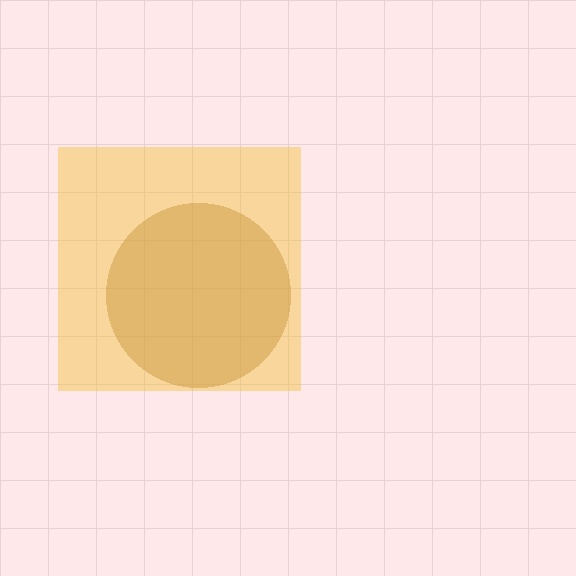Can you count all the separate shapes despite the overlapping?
Yes, there are 2 separate shapes.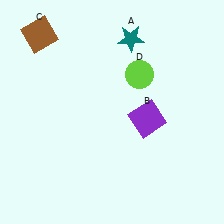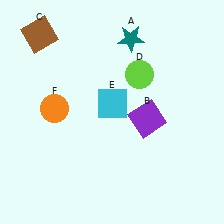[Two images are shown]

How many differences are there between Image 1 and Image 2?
There are 2 differences between the two images.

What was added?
A cyan square (E), an orange circle (F) were added in Image 2.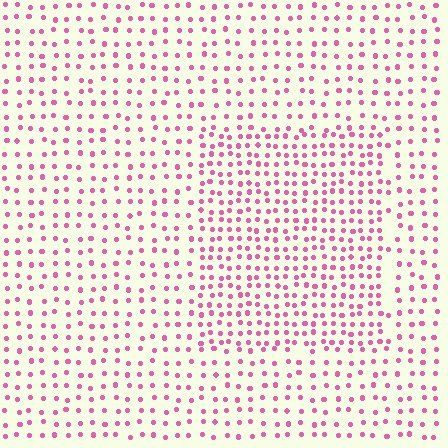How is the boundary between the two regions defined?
The boundary is defined by a change in element density (approximately 1.7x ratio). All elements are the same color, size, and shape.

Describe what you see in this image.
The image contains small pink elements arranged at two different densities. A rectangle-shaped region is visible where the elements are more densely packed than the surrounding area.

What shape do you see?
I see a rectangle.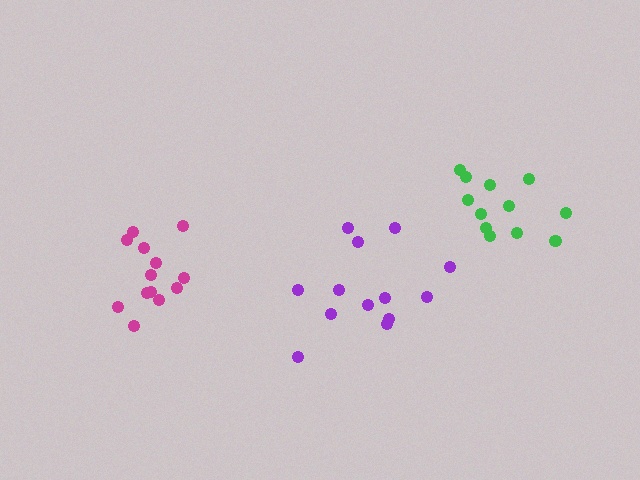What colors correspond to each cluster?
The clusters are colored: purple, magenta, green.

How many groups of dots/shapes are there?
There are 3 groups.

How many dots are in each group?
Group 1: 13 dots, Group 2: 13 dots, Group 3: 13 dots (39 total).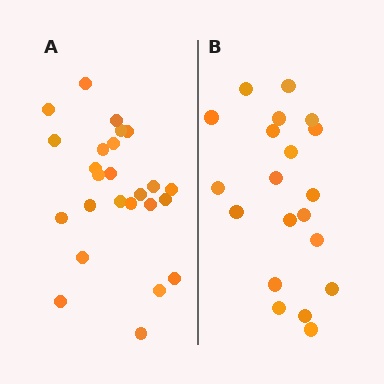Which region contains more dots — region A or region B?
Region A (the left region) has more dots.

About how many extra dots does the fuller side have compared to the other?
Region A has about 5 more dots than region B.